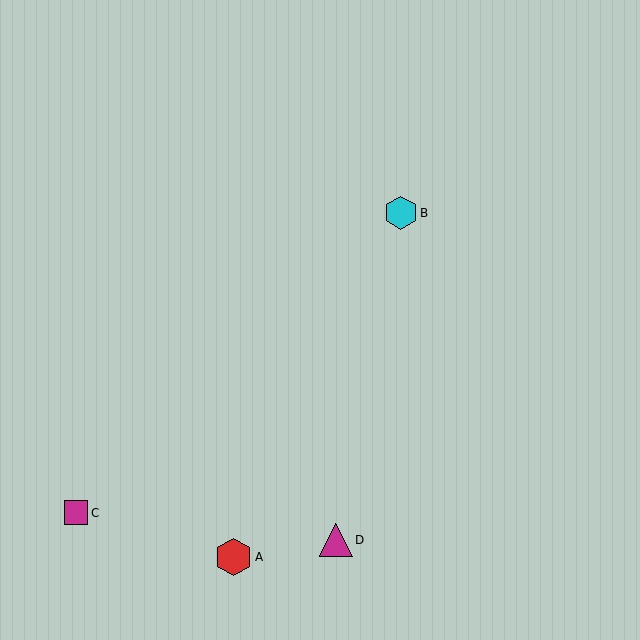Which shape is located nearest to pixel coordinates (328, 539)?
The magenta triangle (labeled D) at (336, 540) is nearest to that location.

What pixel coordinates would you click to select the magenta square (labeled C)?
Click at (76, 513) to select the magenta square C.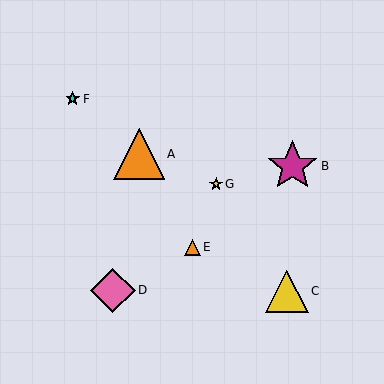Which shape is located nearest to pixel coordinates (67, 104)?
The cyan star (labeled F) at (73, 99) is nearest to that location.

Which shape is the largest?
The magenta star (labeled B) is the largest.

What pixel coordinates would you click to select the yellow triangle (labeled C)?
Click at (287, 291) to select the yellow triangle C.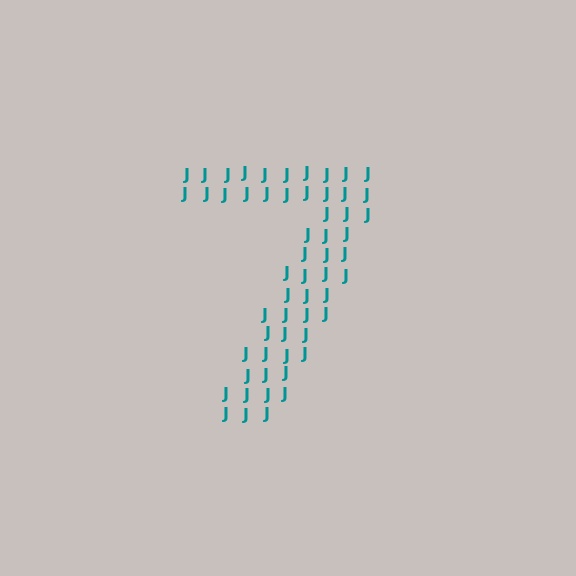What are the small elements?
The small elements are letter J's.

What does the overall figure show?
The overall figure shows the digit 7.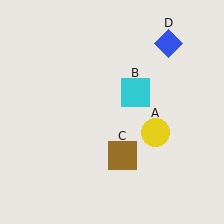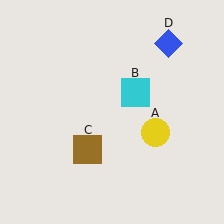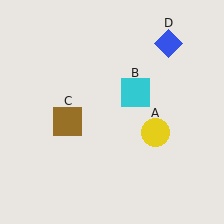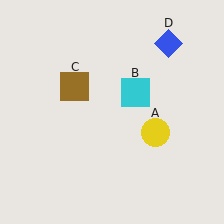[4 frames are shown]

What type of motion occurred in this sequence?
The brown square (object C) rotated clockwise around the center of the scene.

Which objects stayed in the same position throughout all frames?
Yellow circle (object A) and cyan square (object B) and blue diamond (object D) remained stationary.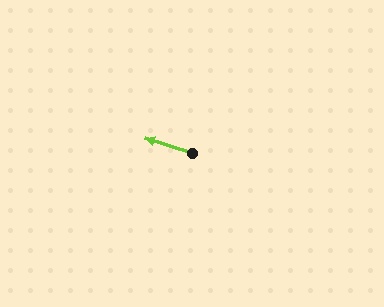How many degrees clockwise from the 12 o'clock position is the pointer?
Approximately 288 degrees.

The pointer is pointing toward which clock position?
Roughly 10 o'clock.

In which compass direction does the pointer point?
West.